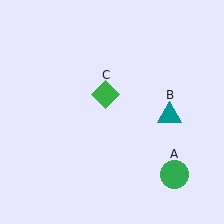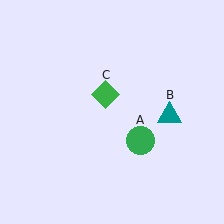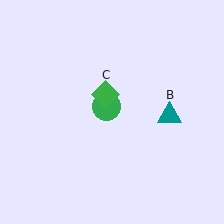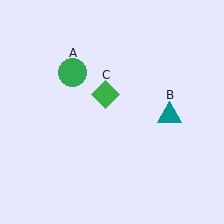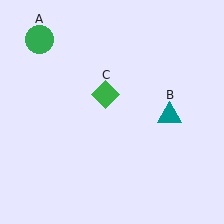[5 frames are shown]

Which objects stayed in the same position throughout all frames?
Teal triangle (object B) and green diamond (object C) remained stationary.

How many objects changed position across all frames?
1 object changed position: green circle (object A).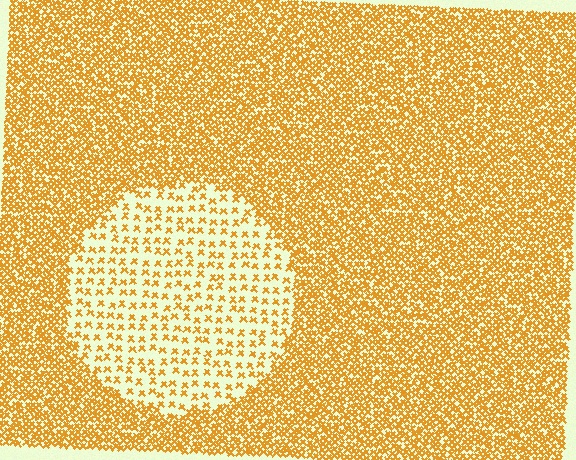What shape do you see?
I see a circle.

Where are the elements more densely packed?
The elements are more densely packed outside the circle boundary.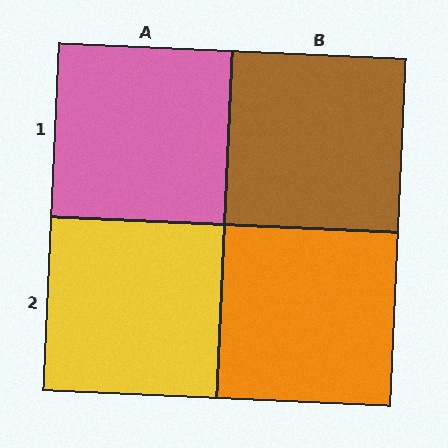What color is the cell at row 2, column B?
Orange.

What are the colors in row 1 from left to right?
Pink, brown.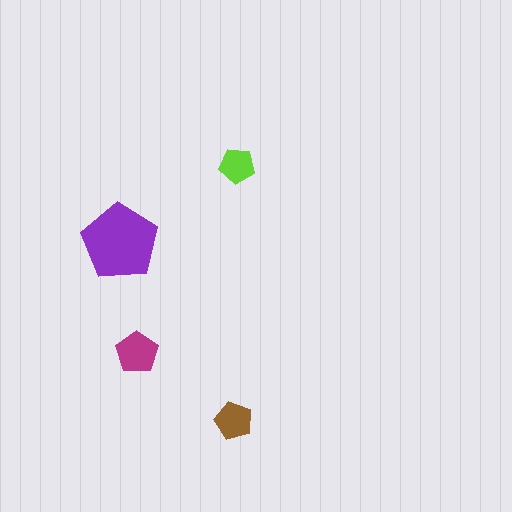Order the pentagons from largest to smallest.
the purple one, the magenta one, the brown one, the lime one.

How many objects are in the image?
There are 4 objects in the image.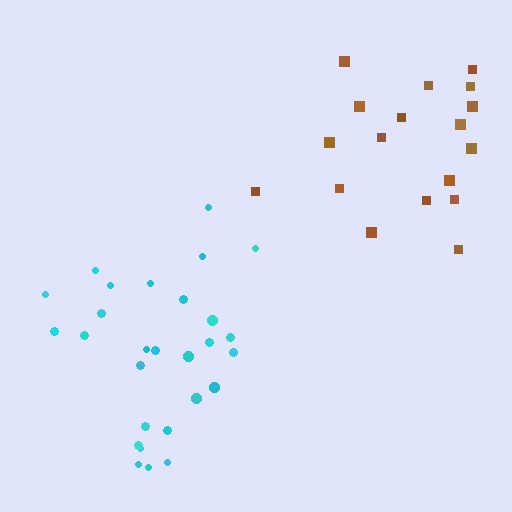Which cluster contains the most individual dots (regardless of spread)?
Cyan (28).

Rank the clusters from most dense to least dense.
cyan, brown.